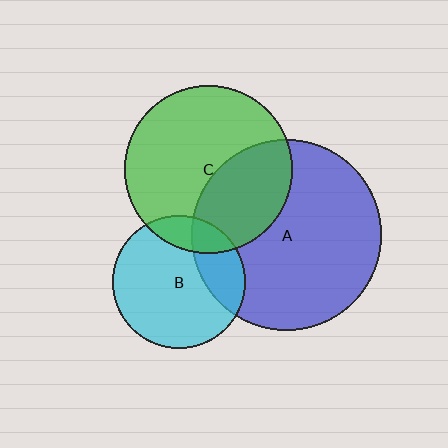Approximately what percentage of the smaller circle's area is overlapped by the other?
Approximately 35%.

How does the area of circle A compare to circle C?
Approximately 1.3 times.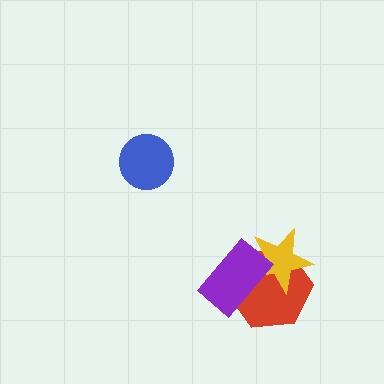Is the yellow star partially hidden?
Yes, it is partially covered by another shape.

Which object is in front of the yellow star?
The purple rectangle is in front of the yellow star.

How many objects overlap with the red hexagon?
2 objects overlap with the red hexagon.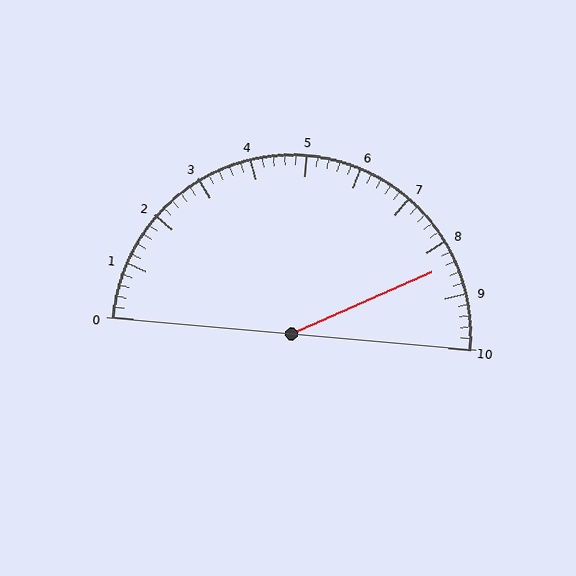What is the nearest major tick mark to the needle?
The nearest major tick mark is 8.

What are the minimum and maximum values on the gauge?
The gauge ranges from 0 to 10.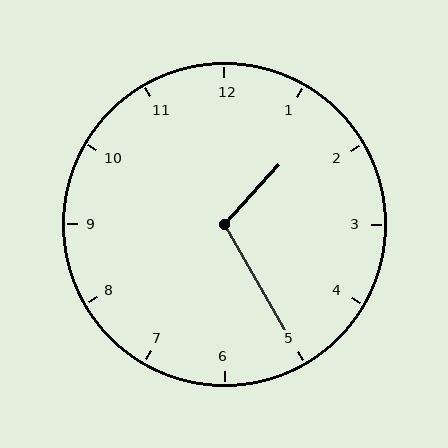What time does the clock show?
1:25.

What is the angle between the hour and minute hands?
Approximately 108 degrees.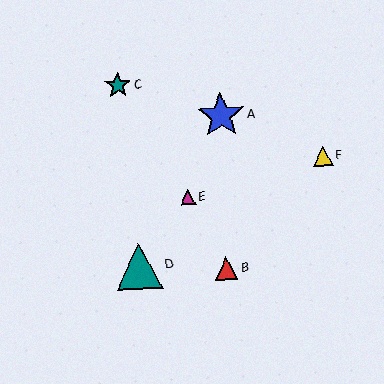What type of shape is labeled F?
Shape F is a yellow triangle.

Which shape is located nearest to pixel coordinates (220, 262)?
The red triangle (labeled B) at (226, 268) is nearest to that location.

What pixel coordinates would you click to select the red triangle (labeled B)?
Click at (226, 268) to select the red triangle B.